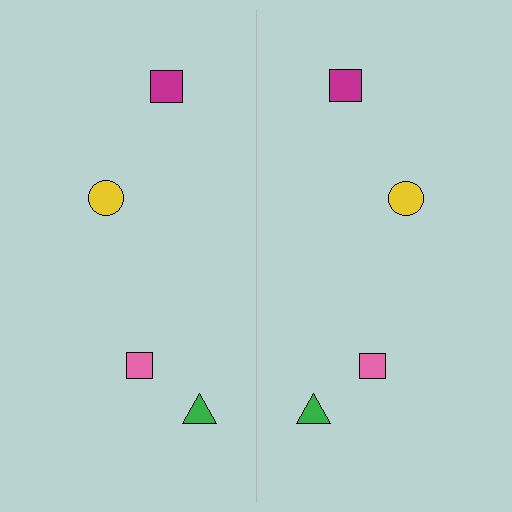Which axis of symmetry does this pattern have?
The pattern has a vertical axis of symmetry running through the center of the image.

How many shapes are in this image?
There are 8 shapes in this image.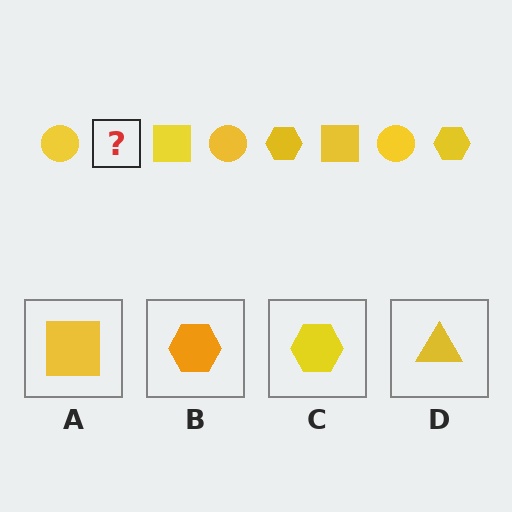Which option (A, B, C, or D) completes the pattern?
C.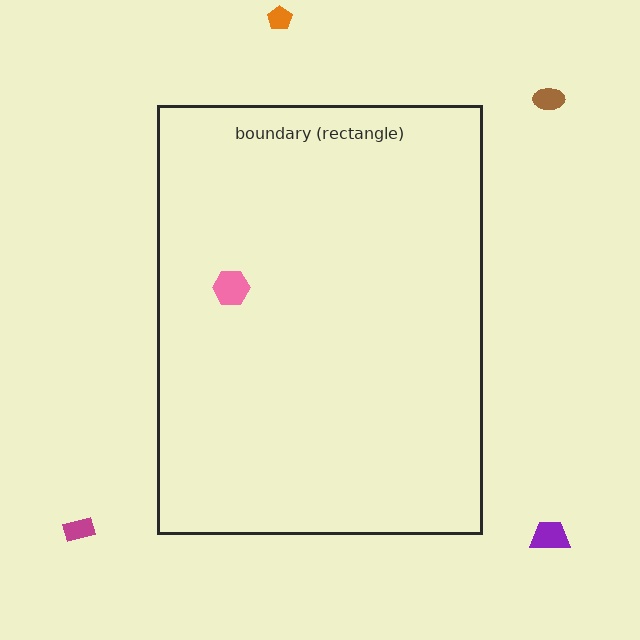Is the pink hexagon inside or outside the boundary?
Inside.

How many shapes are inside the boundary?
1 inside, 4 outside.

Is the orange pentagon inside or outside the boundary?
Outside.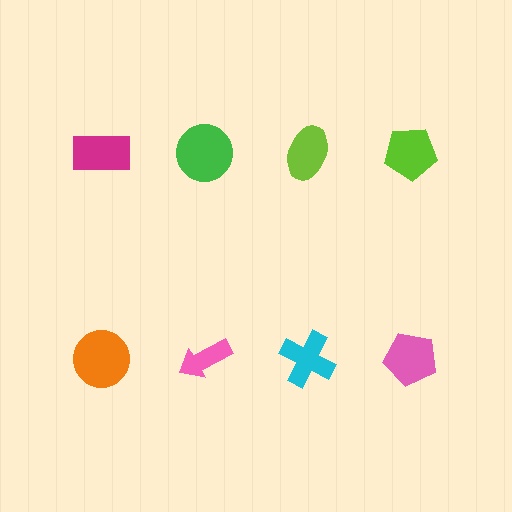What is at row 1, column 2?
A green circle.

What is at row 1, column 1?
A magenta rectangle.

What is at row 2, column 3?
A cyan cross.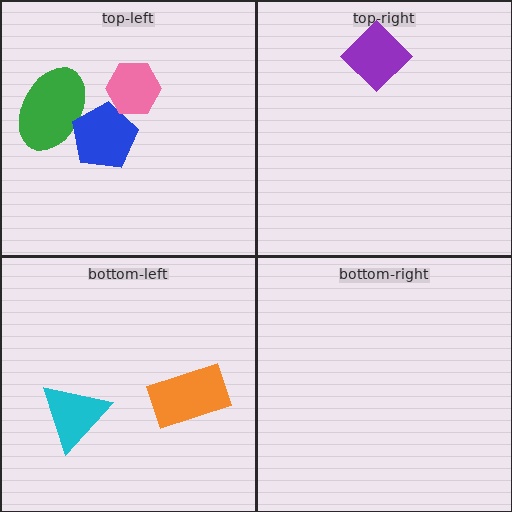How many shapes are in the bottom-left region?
2.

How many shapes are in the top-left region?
3.